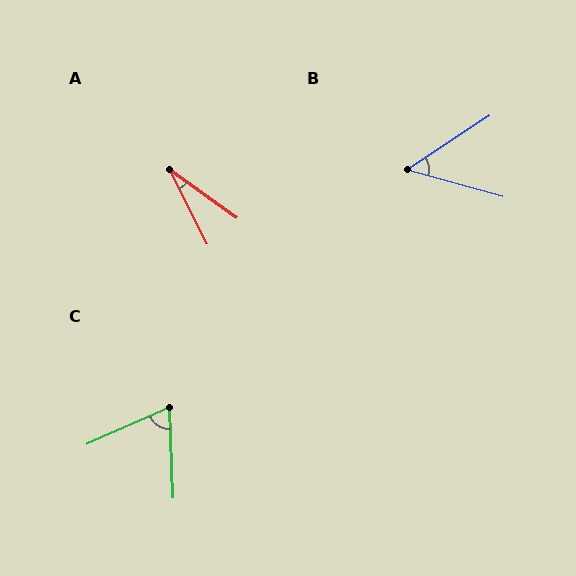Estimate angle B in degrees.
Approximately 49 degrees.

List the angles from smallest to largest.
A (28°), B (49°), C (69°).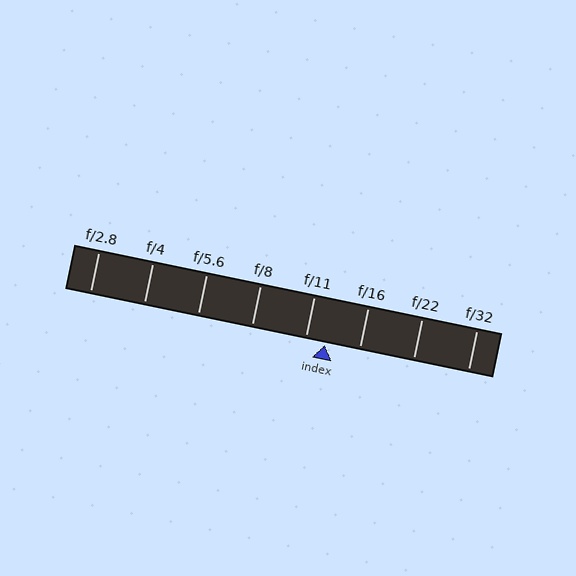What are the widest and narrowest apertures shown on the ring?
The widest aperture shown is f/2.8 and the narrowest is f/32.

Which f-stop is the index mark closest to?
The index mark is closest to f/11.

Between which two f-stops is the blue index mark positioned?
The index mark is between f/11 and f/16.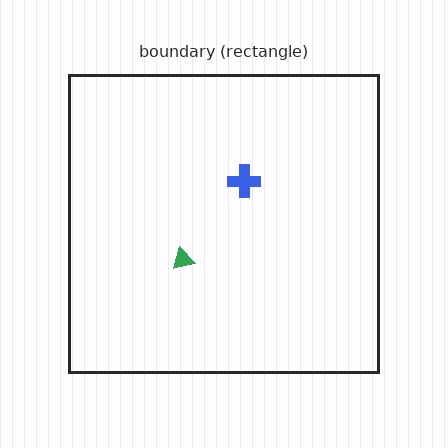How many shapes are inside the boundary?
2 inside, 0 outside.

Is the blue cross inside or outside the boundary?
Inside.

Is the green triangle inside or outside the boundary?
Inside.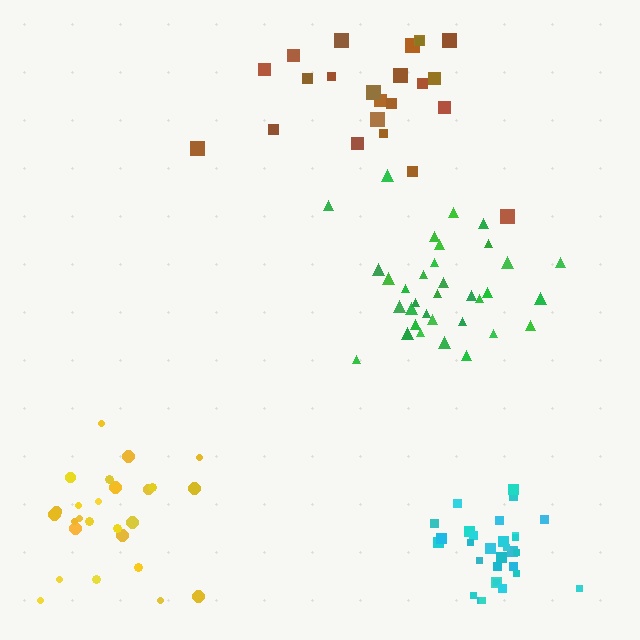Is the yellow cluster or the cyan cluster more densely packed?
Cyan.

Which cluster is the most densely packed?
Cyan.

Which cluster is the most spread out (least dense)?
Brown.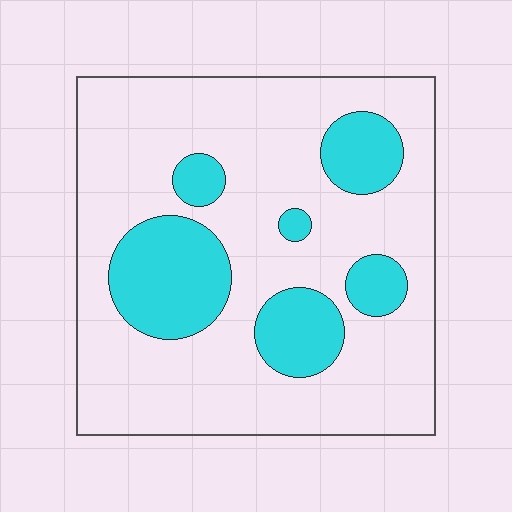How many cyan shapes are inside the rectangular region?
6.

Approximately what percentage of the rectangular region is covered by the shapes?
Approximately 25%.